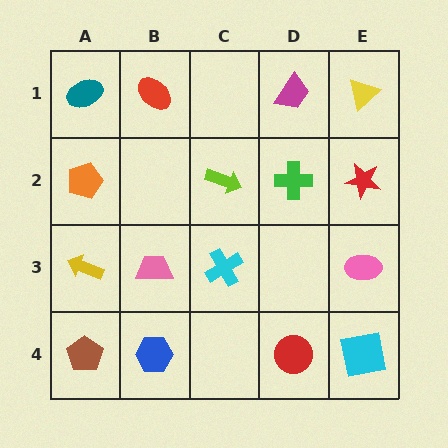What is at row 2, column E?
A red star.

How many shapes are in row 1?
4 shapes.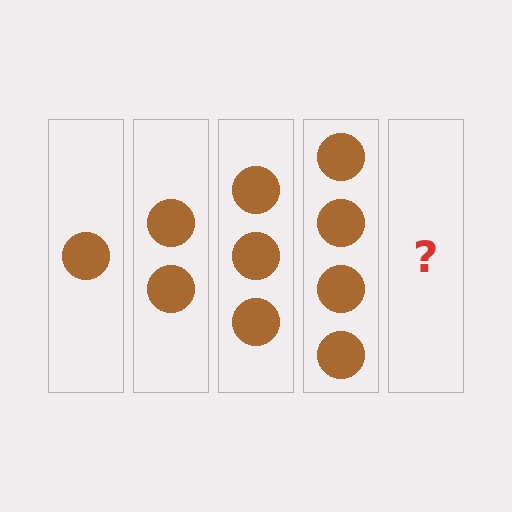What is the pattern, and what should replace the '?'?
The pattern is that each step adds one more circle. The '?' should be 5 circles.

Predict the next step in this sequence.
The next step is 5 circles.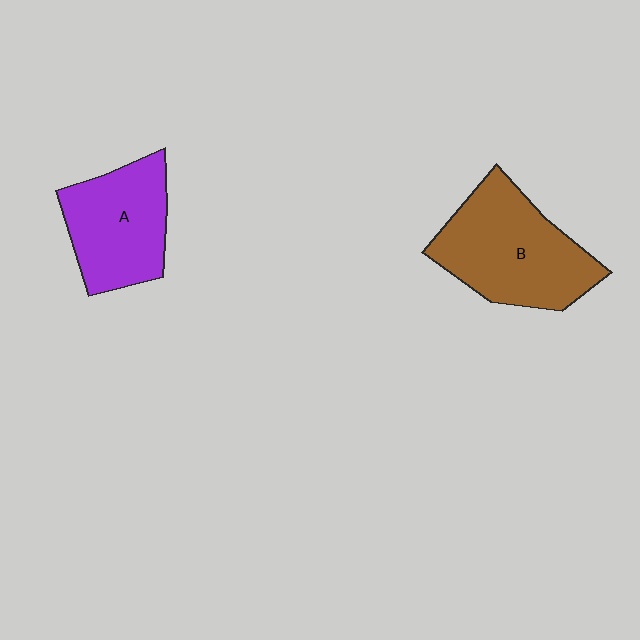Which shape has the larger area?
Shape B (brown).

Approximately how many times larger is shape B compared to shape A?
Approximately 1.3 times.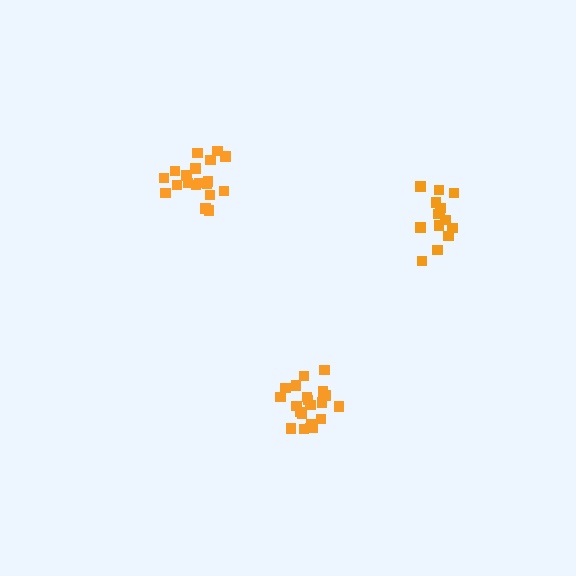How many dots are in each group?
Group 1: 21 dots, Group 2: 20 dots, Group 3: 15 dots (56 total).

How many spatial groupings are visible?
There are 3 spatial groupings.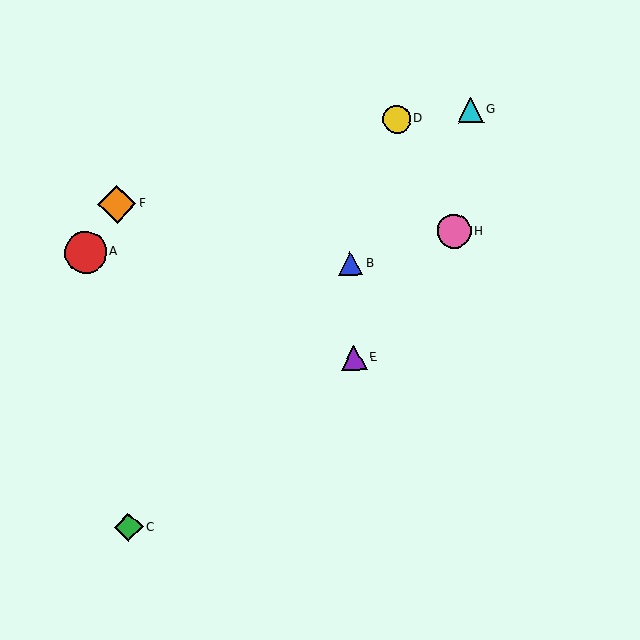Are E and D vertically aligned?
No, E is at x≈354 and D is at x≈397.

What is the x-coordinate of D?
Object D is at x≈397.